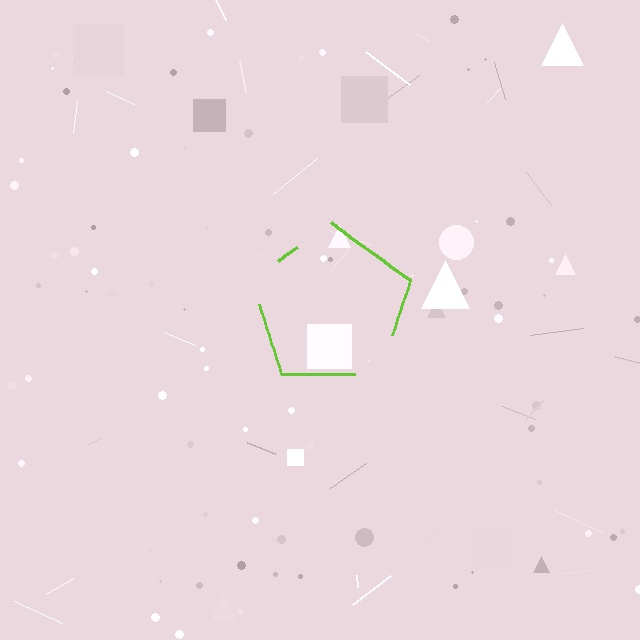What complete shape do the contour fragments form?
The contour fragments form a pentagon.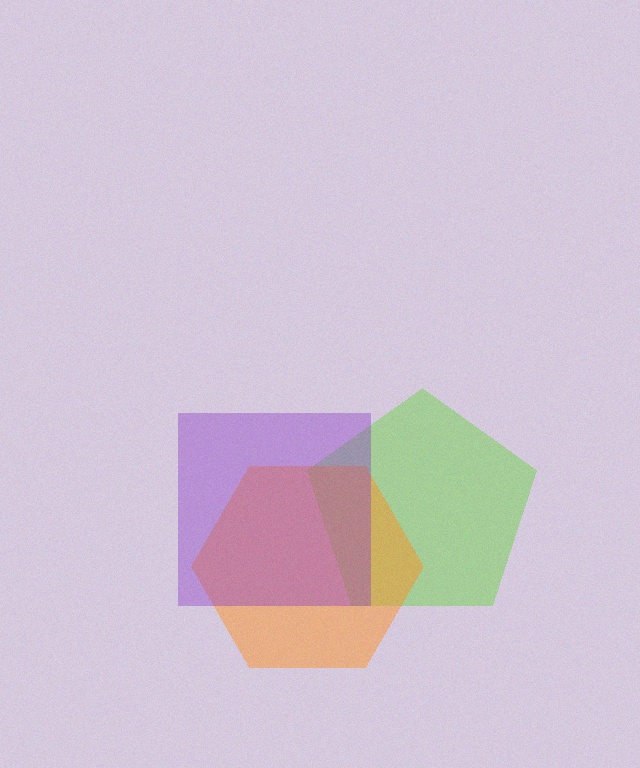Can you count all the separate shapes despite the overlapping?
Yes, there are 3 separate shapes.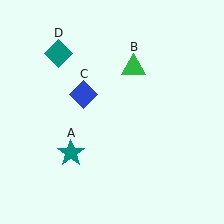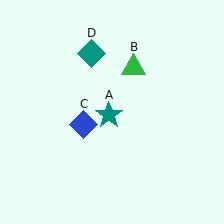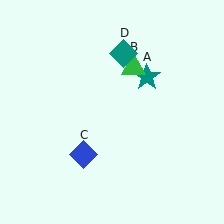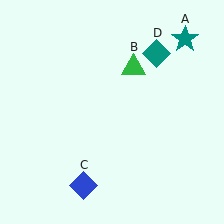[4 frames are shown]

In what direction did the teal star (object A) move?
The teal star (object A) moved up and to the right.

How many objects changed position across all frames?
3 objects changed position: teal star (object A), blue diamond (object C), teal diamond (object D).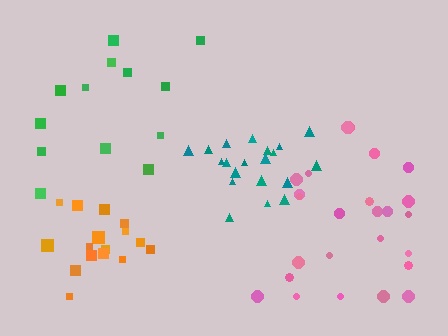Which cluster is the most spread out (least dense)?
Green.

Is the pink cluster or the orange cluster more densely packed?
Orange.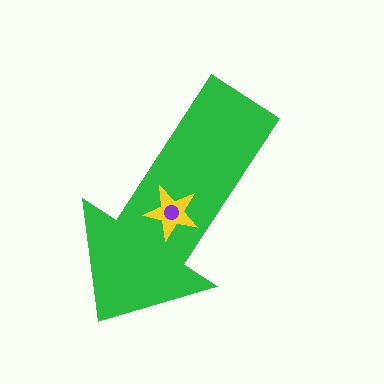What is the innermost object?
The purple circle.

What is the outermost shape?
The green arrow.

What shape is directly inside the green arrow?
The yellow star.